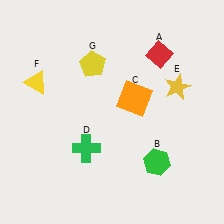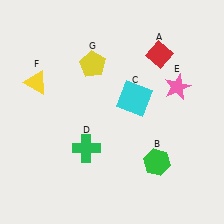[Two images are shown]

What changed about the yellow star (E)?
In Image 1, E is yellow. In Image 2, it changed to pink.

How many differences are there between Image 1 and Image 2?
There are 2 differences between the two images.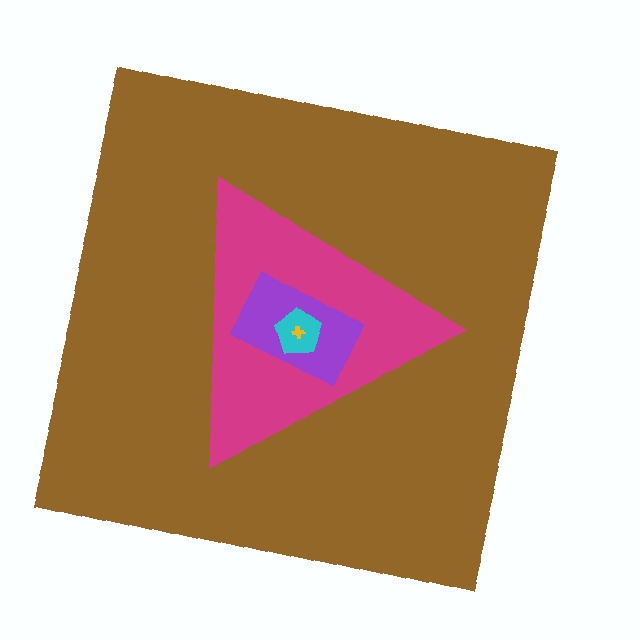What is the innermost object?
The yellow cross.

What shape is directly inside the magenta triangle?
The purple rectangle.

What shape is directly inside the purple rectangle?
The cyan pentagon.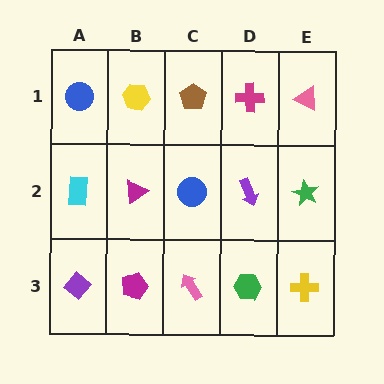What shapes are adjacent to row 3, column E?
A green star (row 2, column E), a green hexagon (row 3, column D).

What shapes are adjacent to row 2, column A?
A blue circle (row 1, column A), a purple diamond (row 3, column A), a magenta triangle (row 2, column B).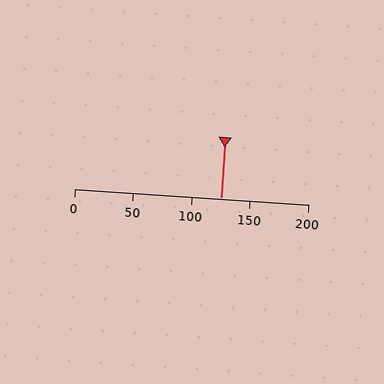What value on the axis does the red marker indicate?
The marker indicates approximately 125.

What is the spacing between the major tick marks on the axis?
The major ticks are spaced 50 apart.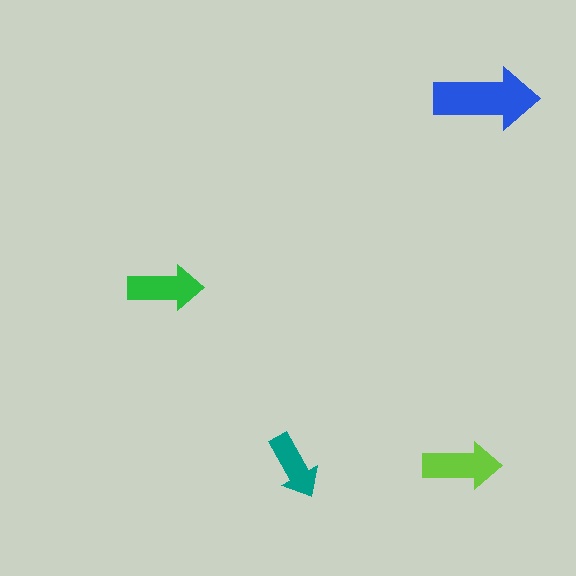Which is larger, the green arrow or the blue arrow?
The blue one.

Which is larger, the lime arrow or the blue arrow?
The blue one.